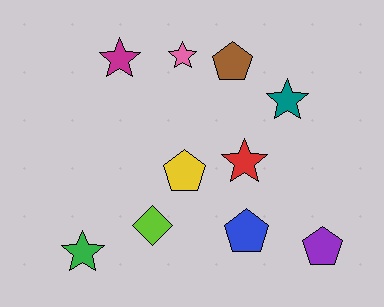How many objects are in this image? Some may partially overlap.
There are 10 objects.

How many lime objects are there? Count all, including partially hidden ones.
There is 1 lime object.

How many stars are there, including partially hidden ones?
There are 5 stars.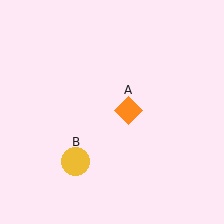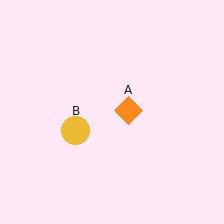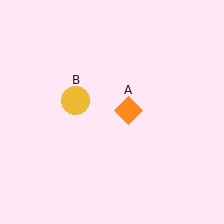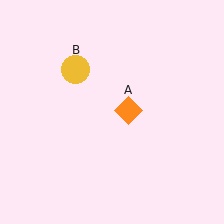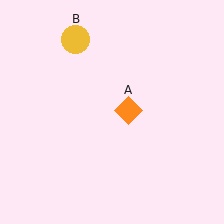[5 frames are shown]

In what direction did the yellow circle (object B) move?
The yellow circle (object B) moved up.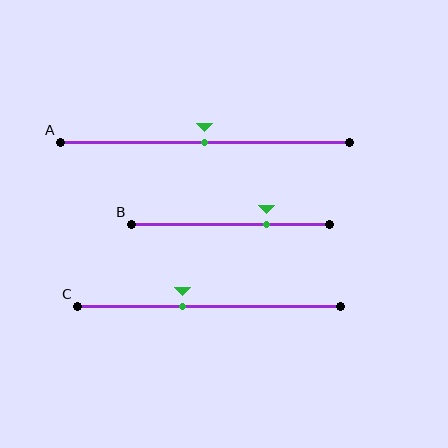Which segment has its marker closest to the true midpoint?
Segment A has its marker closest to the true midpoint.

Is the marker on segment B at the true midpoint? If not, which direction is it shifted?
No, the marker on segment B is shifted to the right by about 18% of the segment length.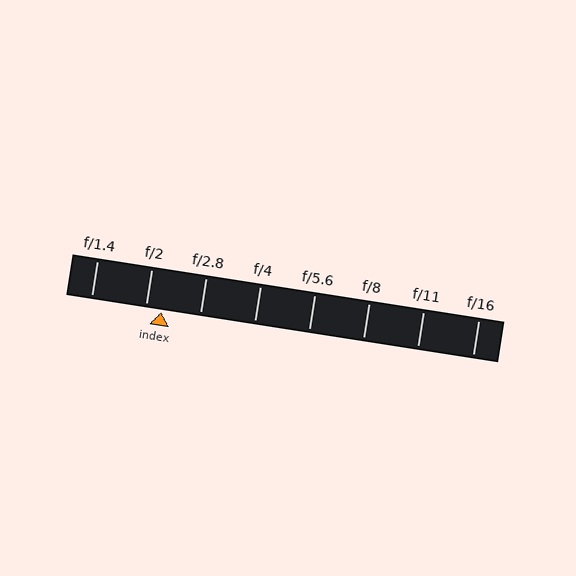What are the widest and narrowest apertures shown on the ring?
The widest aperture shown is f/1.4 and the narrowest is f/16.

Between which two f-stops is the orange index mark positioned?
The index mark is between f/2 and f/2.8.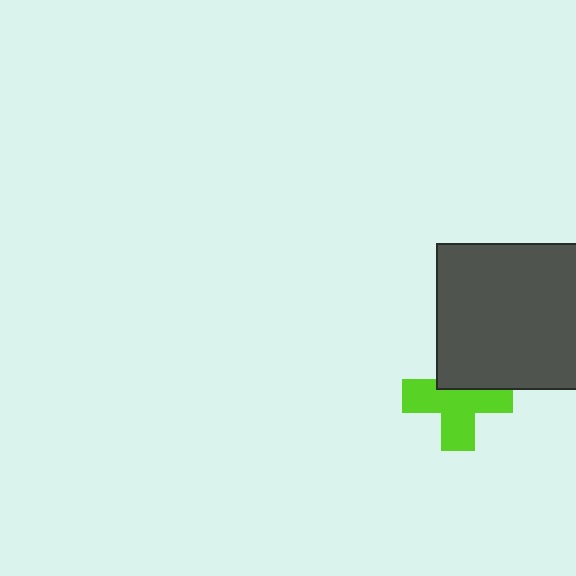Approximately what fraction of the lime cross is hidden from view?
Roughly 33% of the lime cross is hidden behind the dark gray square.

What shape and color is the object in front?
The object in front is a dark gray square.